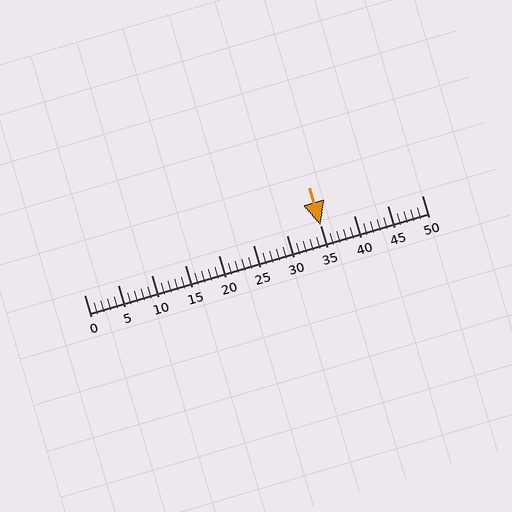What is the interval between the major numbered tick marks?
The major tick marks are spaced 5 units apart.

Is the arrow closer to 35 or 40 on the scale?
The arrow is closer to 35.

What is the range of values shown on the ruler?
The ruler shows values from 0 to 50.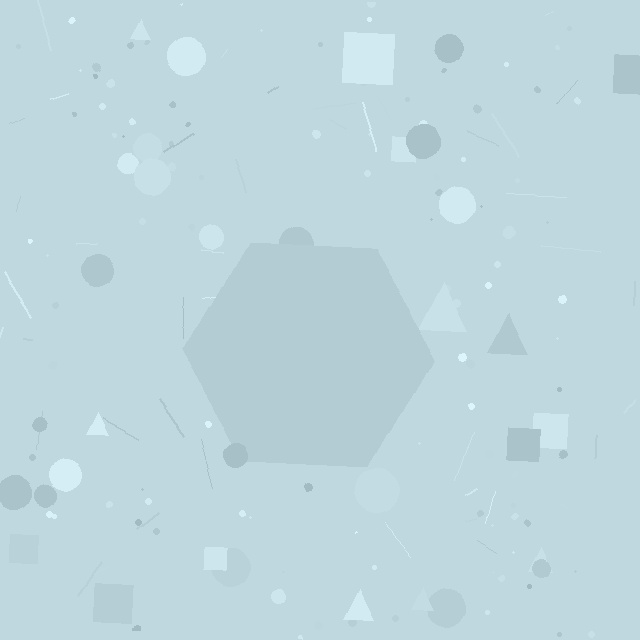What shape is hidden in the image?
A hexagon is hidden in the image.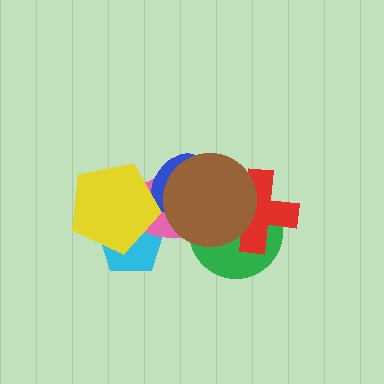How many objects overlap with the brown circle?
4 objects overlap with the brown circle.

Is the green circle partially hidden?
Yes, it is partially covered by another shape.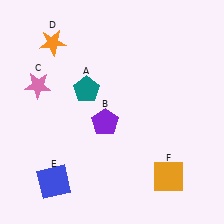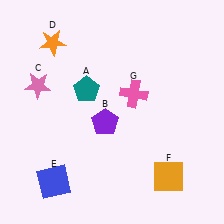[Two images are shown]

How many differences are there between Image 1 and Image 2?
There is 1 difference between the two images.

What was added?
A pink cross (G) was added in Image 2.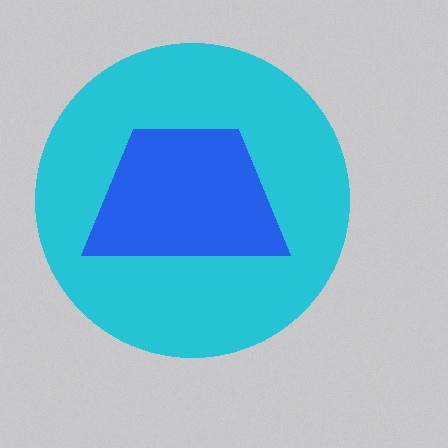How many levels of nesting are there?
2.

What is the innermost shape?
The blue trapezoid.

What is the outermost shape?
The cyan circle.